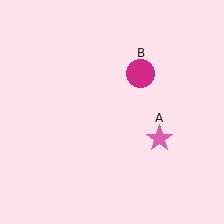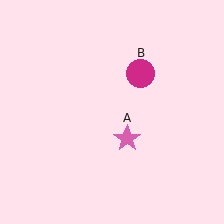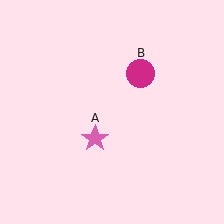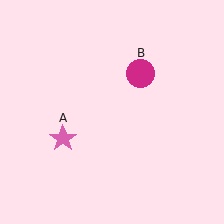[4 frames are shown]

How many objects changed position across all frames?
1 object changed position: pink star (object A).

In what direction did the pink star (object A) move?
The pink star (object A) moved left.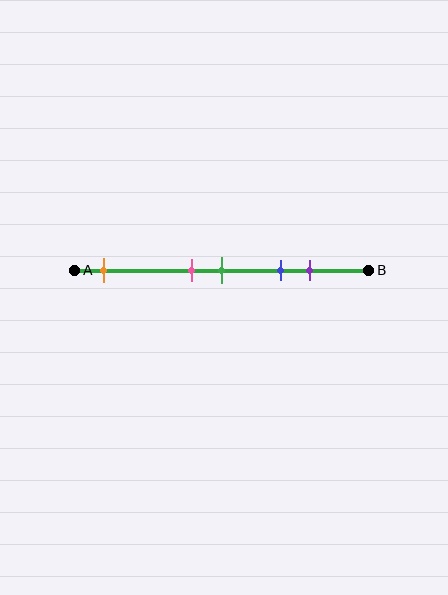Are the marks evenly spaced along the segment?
No, the marks are not evenly spaced.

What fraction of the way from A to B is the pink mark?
The pink mark is approximately 40% (0.4) of the way from A to B.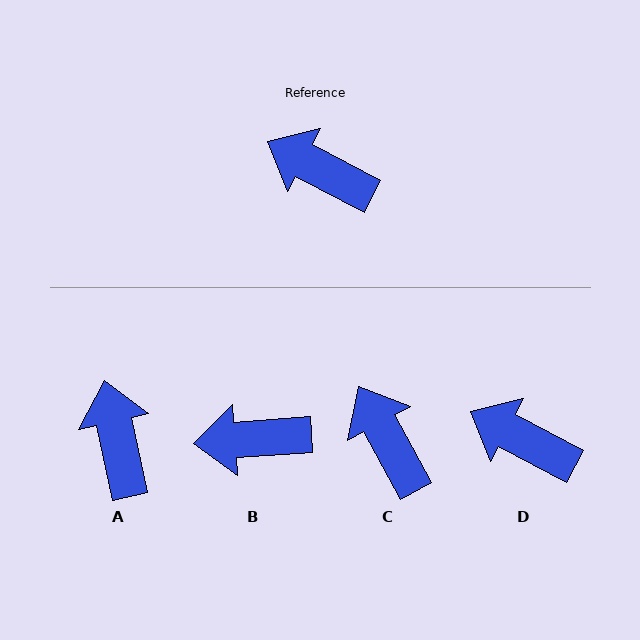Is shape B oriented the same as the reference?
No, it is off by about 32 degrees.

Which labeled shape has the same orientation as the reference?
D.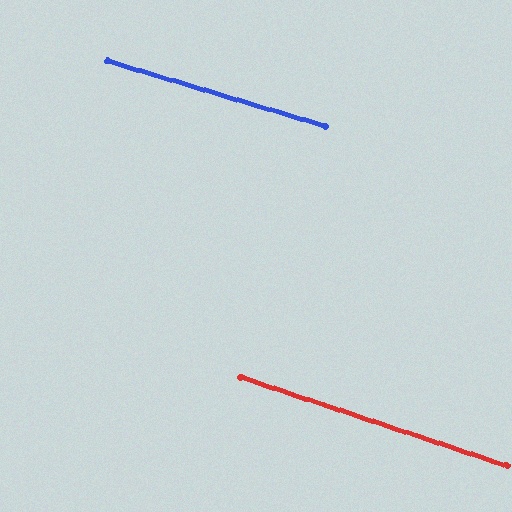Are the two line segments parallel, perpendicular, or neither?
Parallel — their directions differ by only 1.7°.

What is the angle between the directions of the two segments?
Approximately 2 degrees.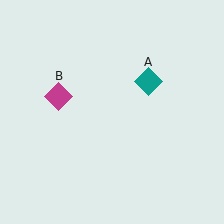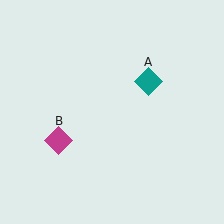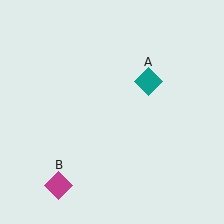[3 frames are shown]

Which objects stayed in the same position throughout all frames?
Teal diamond (object A) remained stationary.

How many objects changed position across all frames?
1 object changed position: magenta diamond (object B).